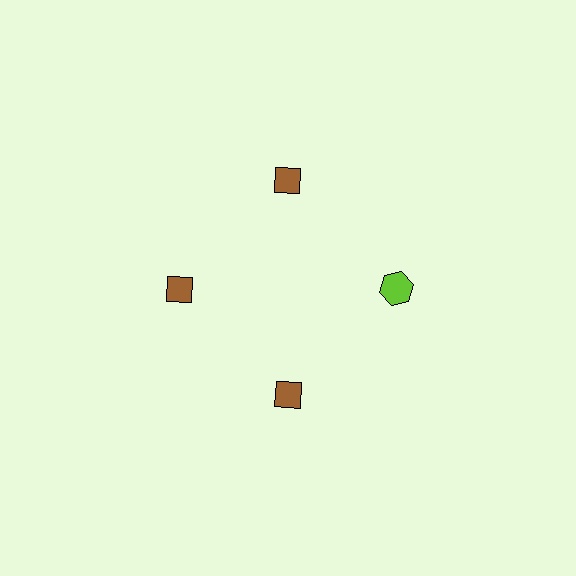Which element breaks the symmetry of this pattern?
The lime hexagon at roughly the 3 o'clock position breaks the symmetry. All other shapes are brown diamonds.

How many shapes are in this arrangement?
There are 4 shapes arranged in a ring pattern.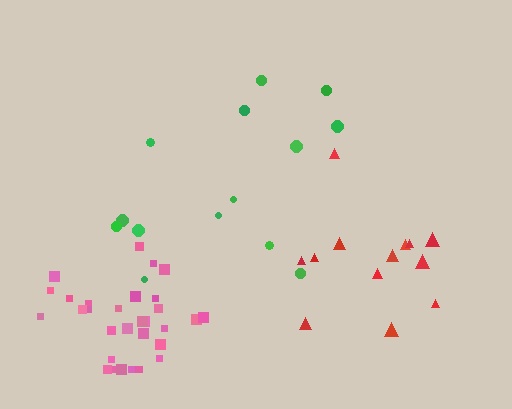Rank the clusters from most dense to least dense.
pink, red, green.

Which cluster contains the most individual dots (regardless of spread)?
Pink (31).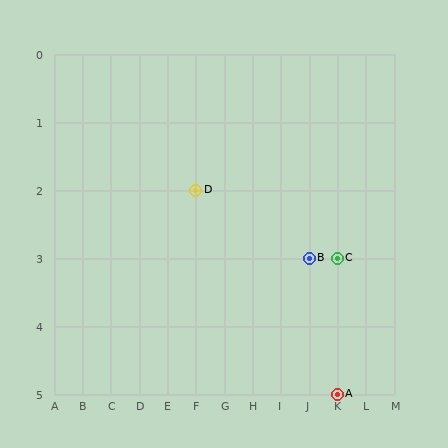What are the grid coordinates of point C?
Point C is at grid coordinates (K, 3).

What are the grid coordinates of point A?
Point A is at grid coordinates (K, 5).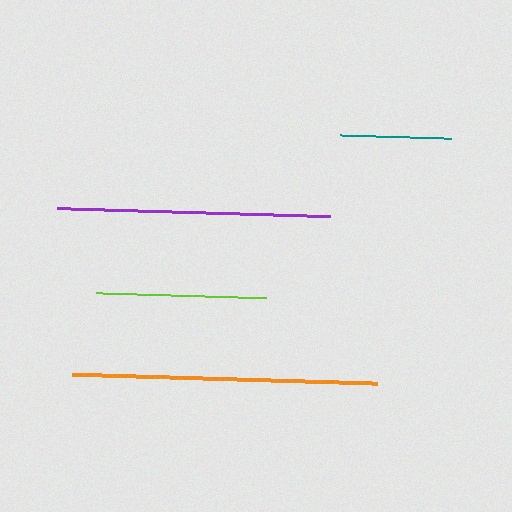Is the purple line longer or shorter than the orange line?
The orange line is longer than the purple line.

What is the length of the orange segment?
The orange segment is approximately 306 pixels long.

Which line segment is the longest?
The orange line is the longest at approximately 306 pixels.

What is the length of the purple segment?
The purple segment is approximately 274 pixels long.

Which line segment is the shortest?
The teal line is the shortest at approximately 110 pixels.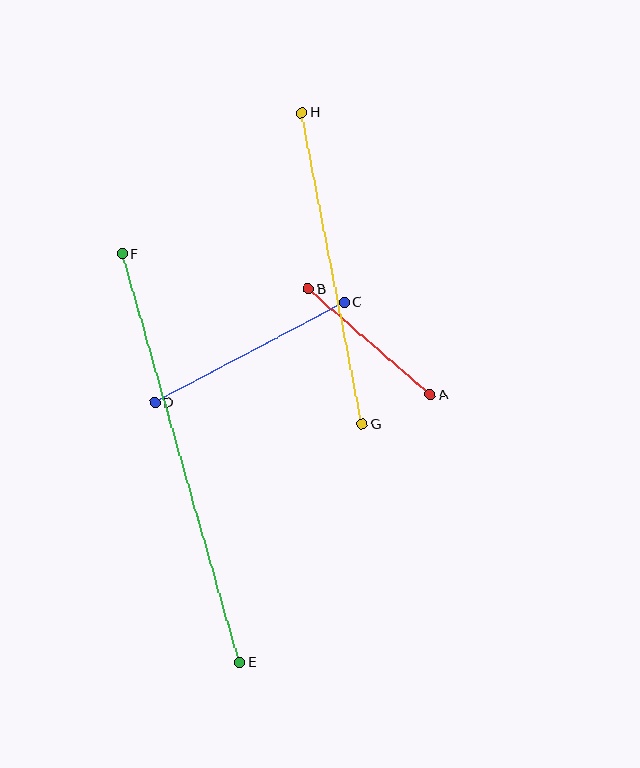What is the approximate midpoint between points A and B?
The midpoint is at approximately (369, 342) pixels.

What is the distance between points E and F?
The distance is approximately 425 pixels.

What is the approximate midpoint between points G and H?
The midpoint is at approximately (332, 268) pixels.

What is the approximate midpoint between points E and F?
The midpoint is at approximately (181, 458) pixels.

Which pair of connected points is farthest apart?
Points E and F are farthest apart.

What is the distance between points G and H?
The distance is approximately 317 pixels.